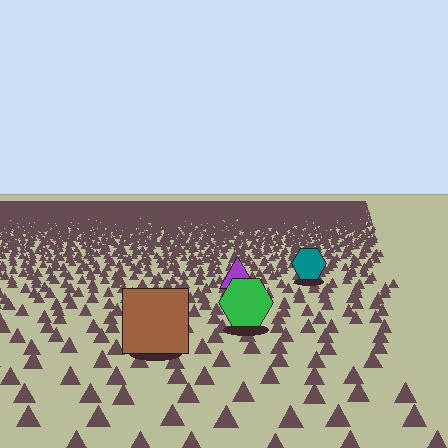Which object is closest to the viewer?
The brown square is closest. The texture marks near it are larger and more spread out.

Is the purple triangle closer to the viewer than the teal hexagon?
Yes. The purple triangle is closer — you can tell from the texture gradient: the ground texture is coarser near it.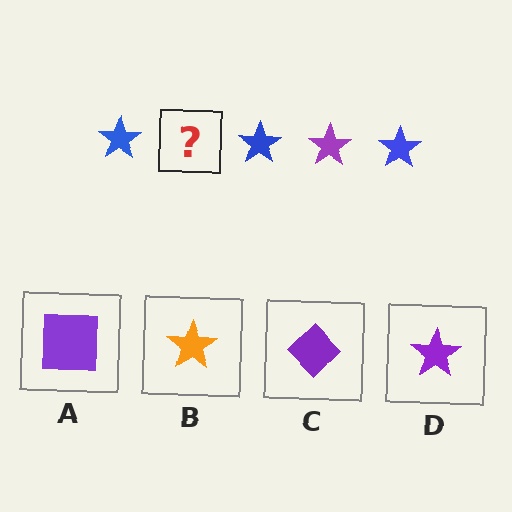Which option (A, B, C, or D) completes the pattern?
D.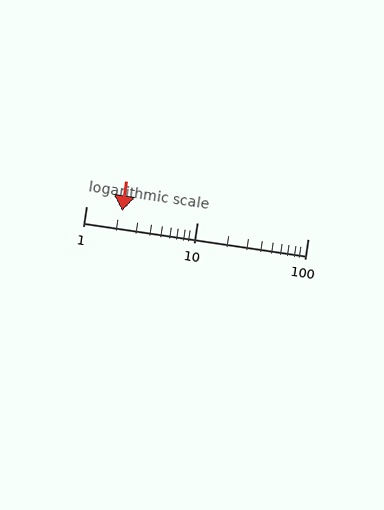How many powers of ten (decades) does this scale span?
The scale spans 2 decades, from 1 to 100.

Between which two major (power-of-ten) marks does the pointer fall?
The pointer is between 1 and 10.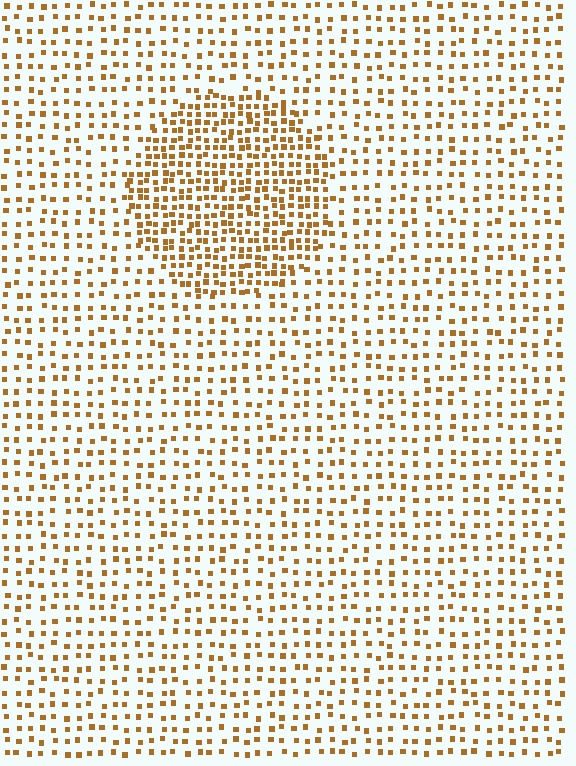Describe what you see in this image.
The image contains small brown elements arranged at two different densities. A circle-shaped region is visible where the elements are more densely packed than the surrounding area.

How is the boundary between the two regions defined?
The boundary is defined by a change in element density (approximately 2.0x ratio). All elements are the same color, size, and shape.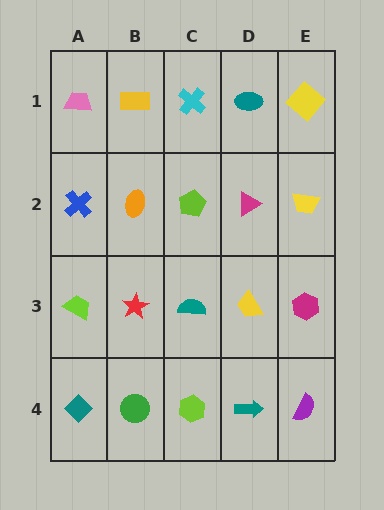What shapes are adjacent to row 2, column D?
A teal ellipse (row 1, column D), a yellow trapezoid (row 3, column D), a lime pentagon (row 2, column C), a yellow trapezoid (row 2, column E).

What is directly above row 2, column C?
A cyan cross.